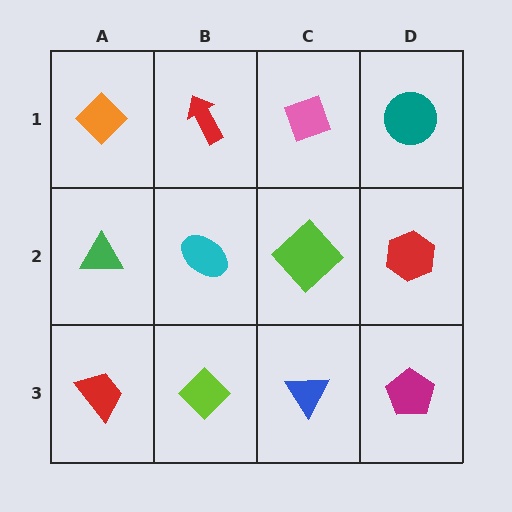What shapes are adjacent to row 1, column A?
A green triangle (row 2, column A), a red arrow (row 1, column B).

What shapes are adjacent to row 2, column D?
A teal circle (row 1, column D), a magenta pentagon (row 3, column D), a lime diamond (row 2, column C).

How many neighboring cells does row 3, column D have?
2.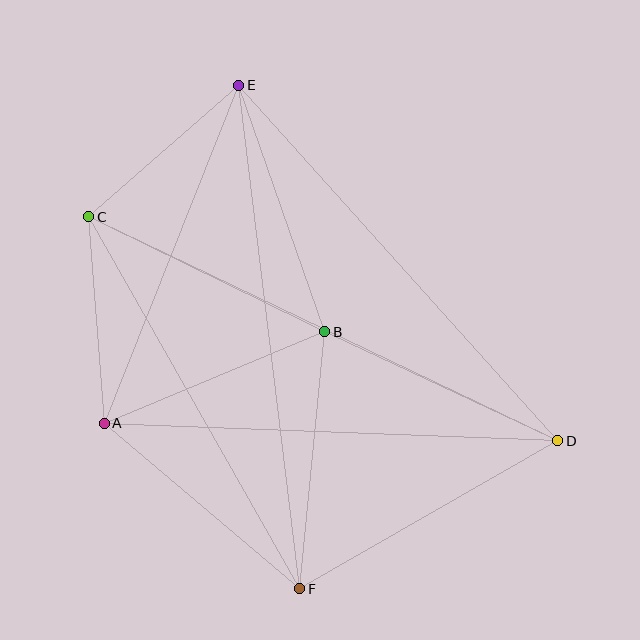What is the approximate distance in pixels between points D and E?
The distance between D and E is approximately 477 pixels.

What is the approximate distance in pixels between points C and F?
The distance between C and F is approximately 428 pixels.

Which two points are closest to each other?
Points C and E are closest to each other.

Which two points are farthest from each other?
Points C and D are farthest from each other.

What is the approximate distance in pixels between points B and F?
The distance between B and F is approximately 258 pixels.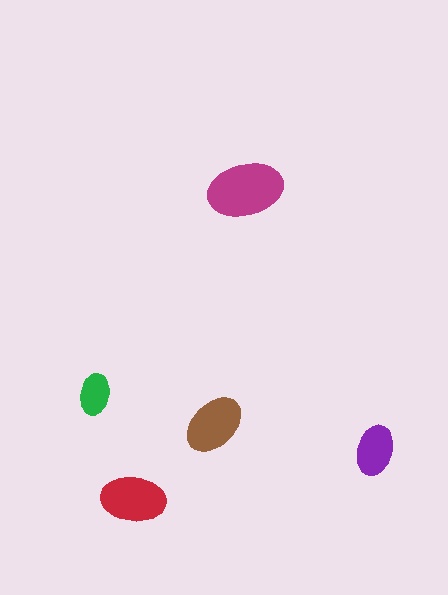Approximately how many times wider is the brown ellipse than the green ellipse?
About 1.5 times wider.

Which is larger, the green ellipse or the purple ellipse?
The purple one.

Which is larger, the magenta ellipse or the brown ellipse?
The magenta one.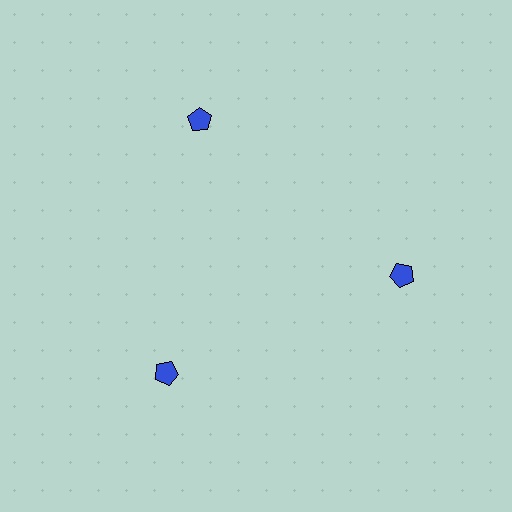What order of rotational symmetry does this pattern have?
This pattern has 3-fold rotational symmetry.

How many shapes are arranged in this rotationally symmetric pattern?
There are 3 shapes, arranged in 3 groups of 1.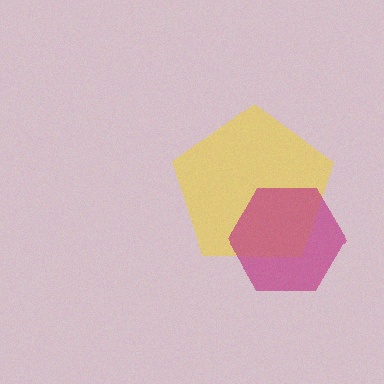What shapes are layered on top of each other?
The layered shapes are: a yellow pentagon, a magenta hexagon.